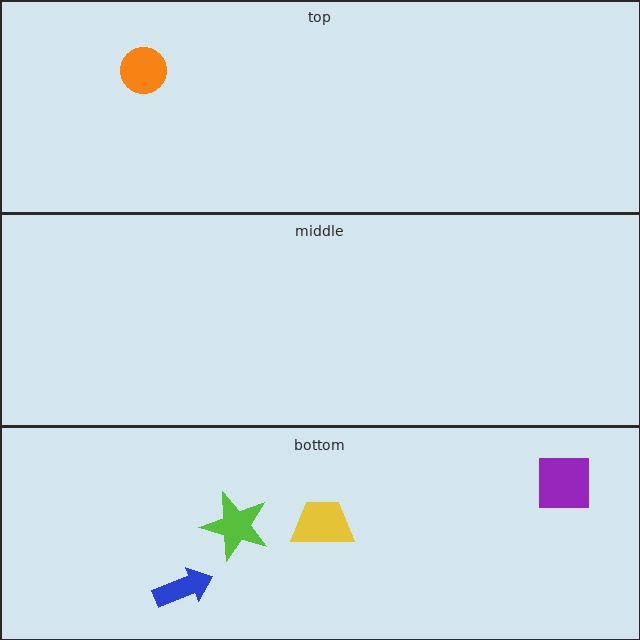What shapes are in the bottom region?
The yellow trapezoid, the purple square, the lime star, the blue arrow.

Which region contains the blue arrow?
The bottom region.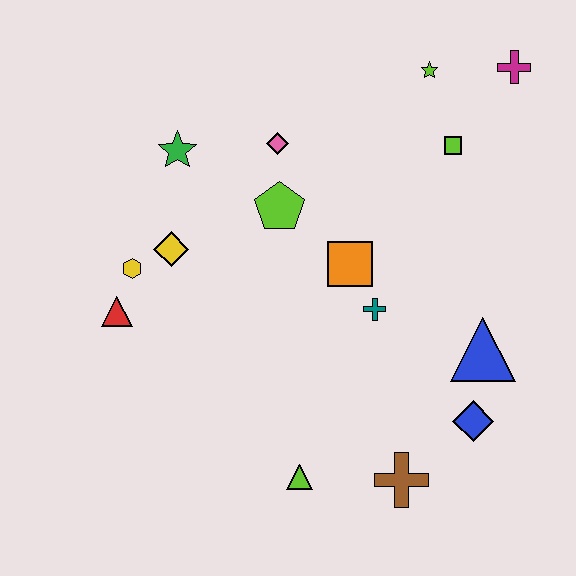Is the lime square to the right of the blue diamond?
No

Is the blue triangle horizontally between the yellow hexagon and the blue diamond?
No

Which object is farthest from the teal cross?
The magenta cross is farthest from the teal cross.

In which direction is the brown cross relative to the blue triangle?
The brown cross is below the blue triangle.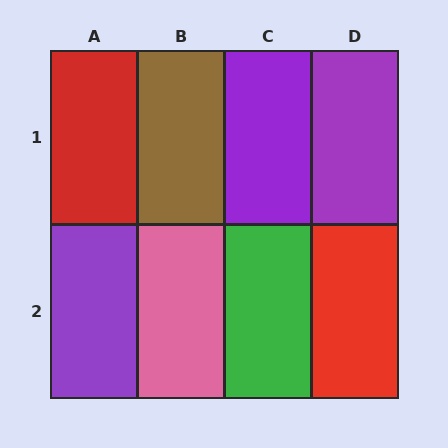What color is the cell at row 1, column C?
Purple.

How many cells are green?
1 cell is green.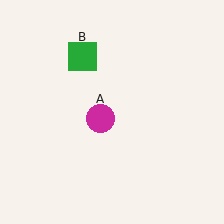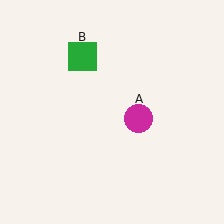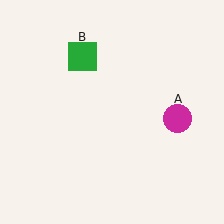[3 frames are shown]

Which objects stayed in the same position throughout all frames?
Green square (object B) remained stationary.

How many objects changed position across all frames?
1 object changed position: magenta circle (object A).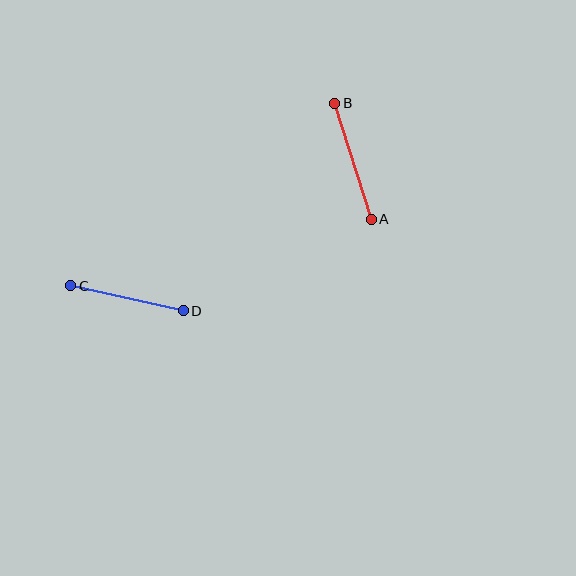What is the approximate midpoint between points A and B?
The midpoint is at approximately (353, 161) pixels.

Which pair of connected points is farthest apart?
Points A and B are farthest apart.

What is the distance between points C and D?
The distance is approximately 115 pixels.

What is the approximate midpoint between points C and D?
The midpoint is at approximately (127, 298) pixels.